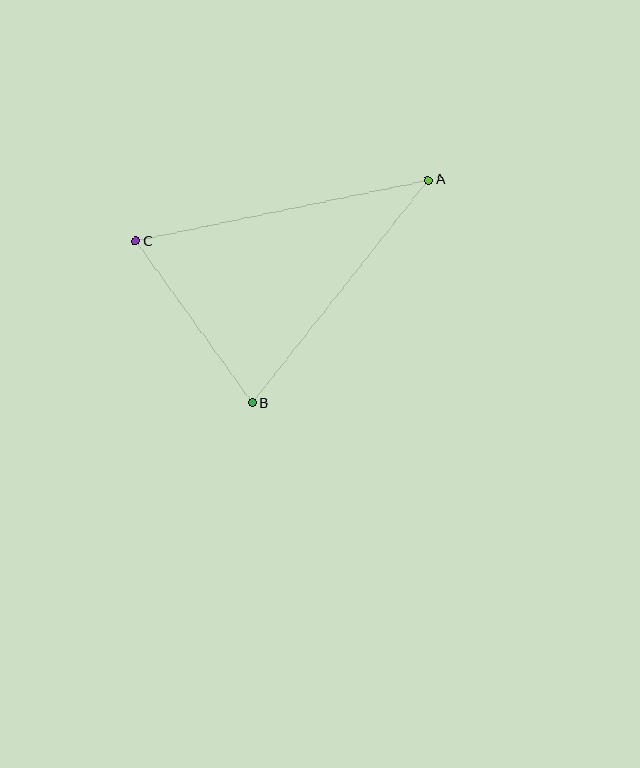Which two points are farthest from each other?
Points A and C are farthest from each other.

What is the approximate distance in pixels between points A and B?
The distance between A and B is approximately 284 pixels.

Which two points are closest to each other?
Points B and C are closest to each other.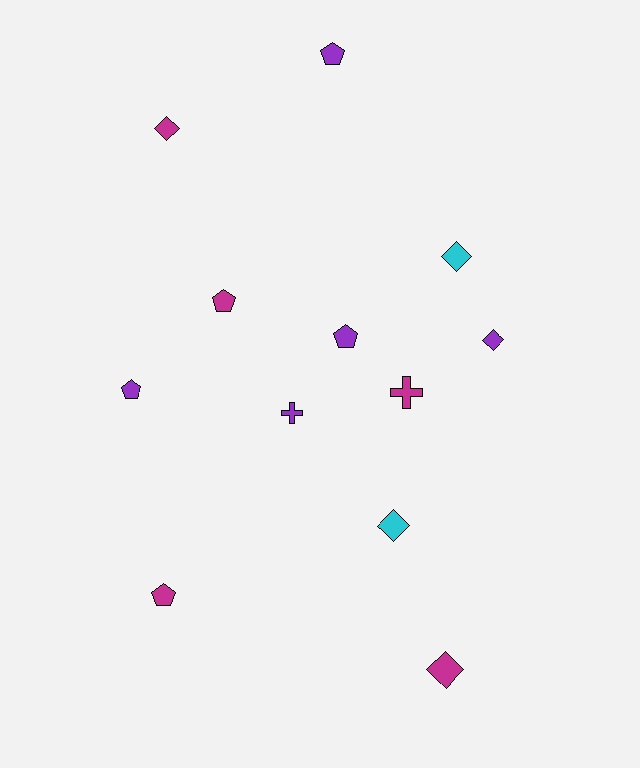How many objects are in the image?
There are 12 objects.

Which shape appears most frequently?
Diamond, with 5 objects.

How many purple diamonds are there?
There is 1 purple diamond.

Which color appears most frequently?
Purple, with 5 objects.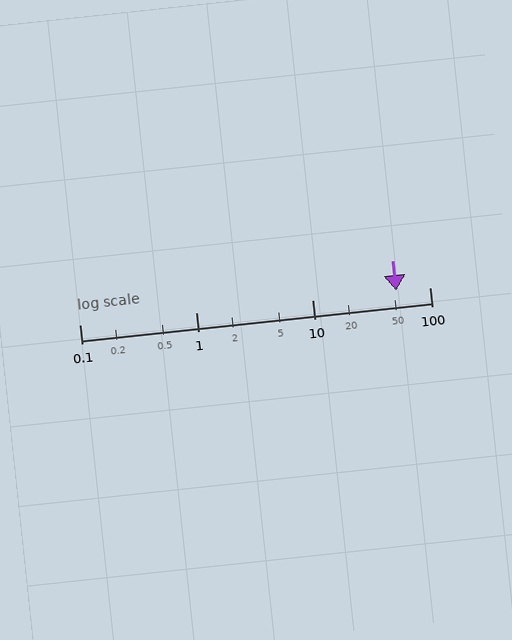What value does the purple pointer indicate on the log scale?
The pointer indicates approximately 52.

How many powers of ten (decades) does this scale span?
The scale spans 3 decades, from 0.1 to 100.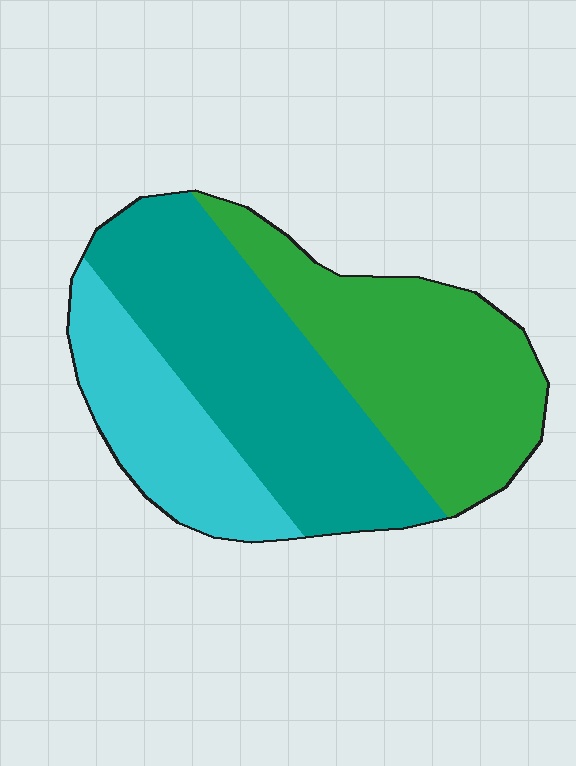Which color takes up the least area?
Cyan, at roughly 20%.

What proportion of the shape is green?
Green takes up about three eighths (3/8) of the shape.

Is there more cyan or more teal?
Teal.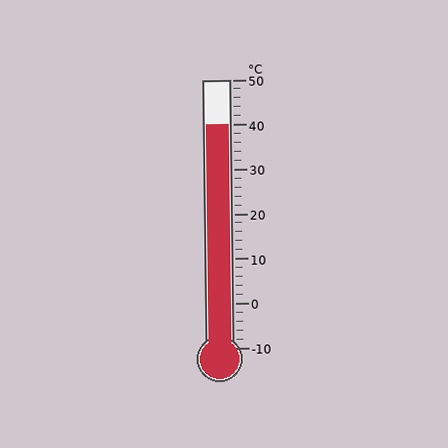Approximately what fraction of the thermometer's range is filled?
The thermometer is filled to approximately 85% of its range.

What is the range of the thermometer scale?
The thermometer scale ranges from -10°C to 50°C.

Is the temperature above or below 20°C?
The temperature is above 20°C.